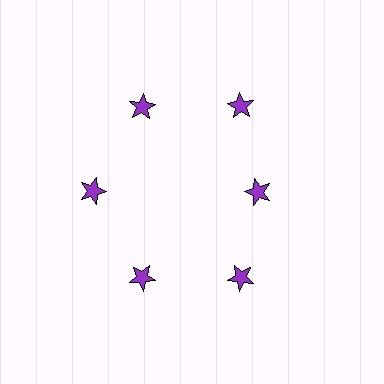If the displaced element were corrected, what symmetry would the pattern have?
It would have 6-fold rotational symmetry — the pattern would map onto itself every 60 degrees.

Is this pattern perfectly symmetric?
No. The 6 purple stars are arranged in a ring, but one element near the 3 o'clock position is pulled inward toward the center, breaking the 6-fold rotational symmetry.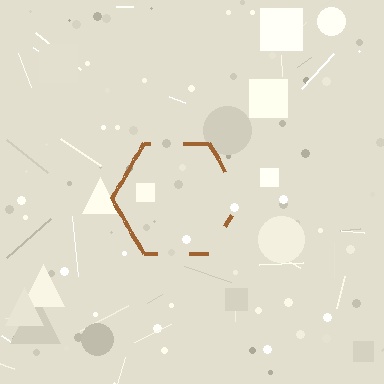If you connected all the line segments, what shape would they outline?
They would outline a hexagon.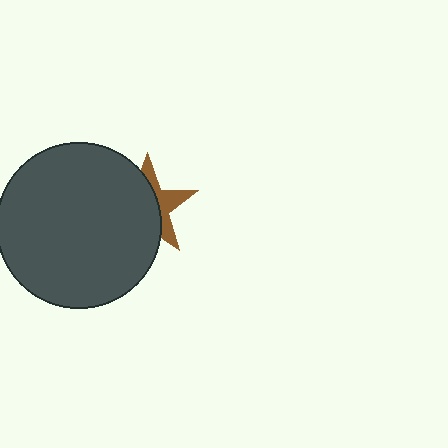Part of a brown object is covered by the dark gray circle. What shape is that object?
It is a star.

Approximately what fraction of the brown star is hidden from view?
Roughly 63% of the brown star is hidden behind the dark gray circle.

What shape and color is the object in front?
The object in front is a dark gray circle.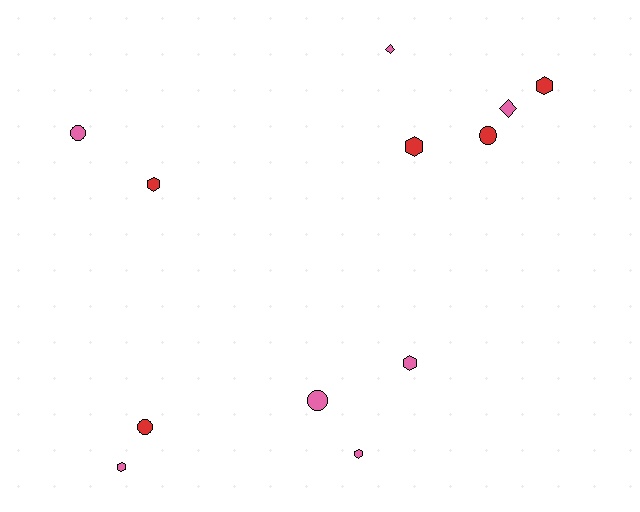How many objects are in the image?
There are 12 objects.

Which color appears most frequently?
Pink, with 7 objects.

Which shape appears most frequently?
Hexagon, with 6 objects.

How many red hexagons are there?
There are 3 red hexagons.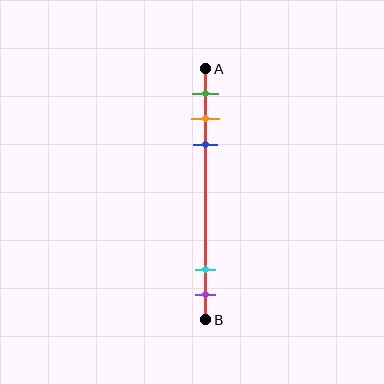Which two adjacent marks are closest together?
The orange and blue marks are the closest adjacent pair.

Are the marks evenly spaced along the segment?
No, the marks are not evenly spaced.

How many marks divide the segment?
There are 5 marks dividing the segment.